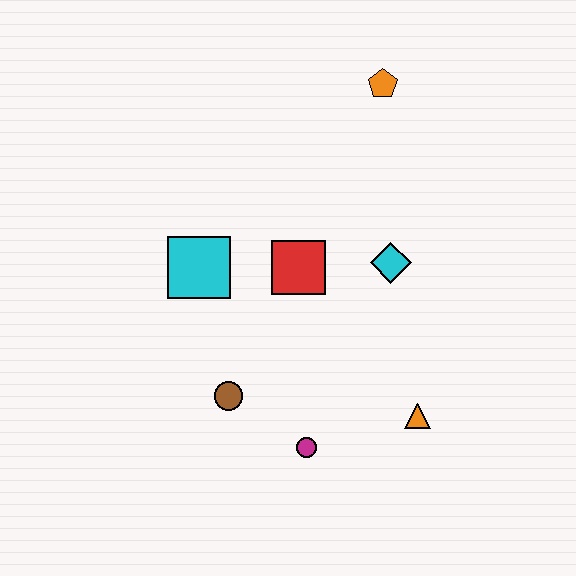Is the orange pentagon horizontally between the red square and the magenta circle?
No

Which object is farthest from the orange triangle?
The orange pentagon is farthest from the orange triangle.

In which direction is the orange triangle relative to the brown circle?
The orange triangle is to the right of the brown circle.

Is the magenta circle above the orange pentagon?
No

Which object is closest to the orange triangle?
The magenta circle is closest to the orange triangle.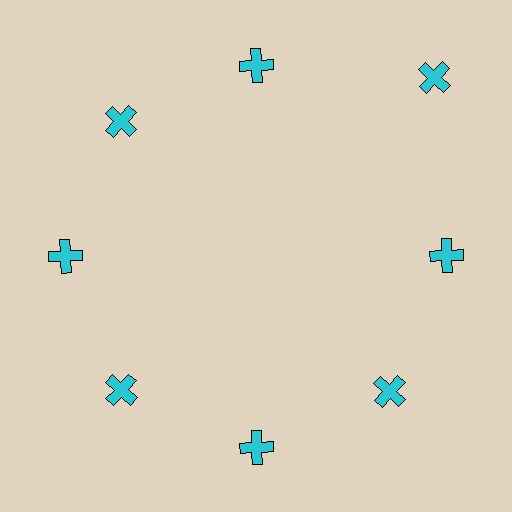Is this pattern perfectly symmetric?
No. The 8 cyan crosses are arranged in a ring, but one element near the 2 o'clock position is pushed outward from the center, breaking the 8-fold rotational symmetry.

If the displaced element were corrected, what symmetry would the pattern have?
It would have 8-fold rotational symmetry — the pattern would map onto itself every 45 degrees.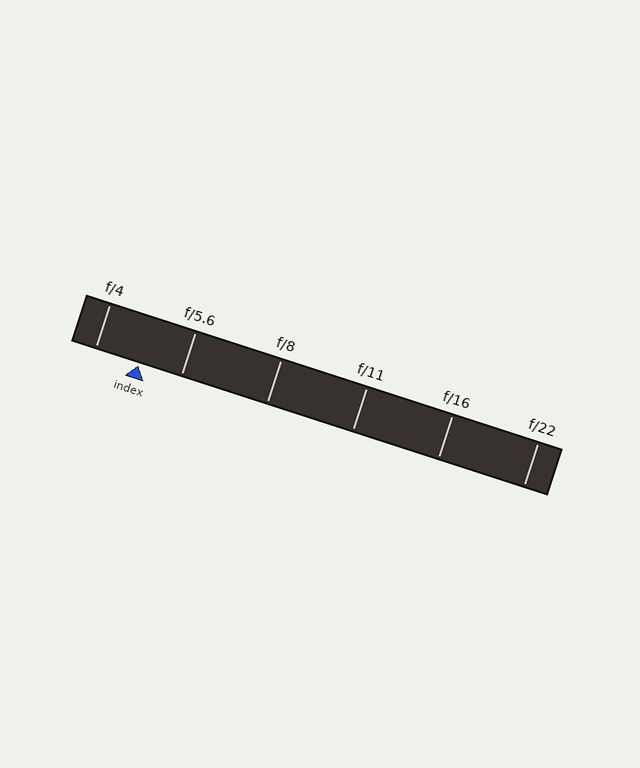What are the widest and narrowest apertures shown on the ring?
The widest aperture shown is f/4 and the narrowest is f/22.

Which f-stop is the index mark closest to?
The index mark is closest to f/5.6.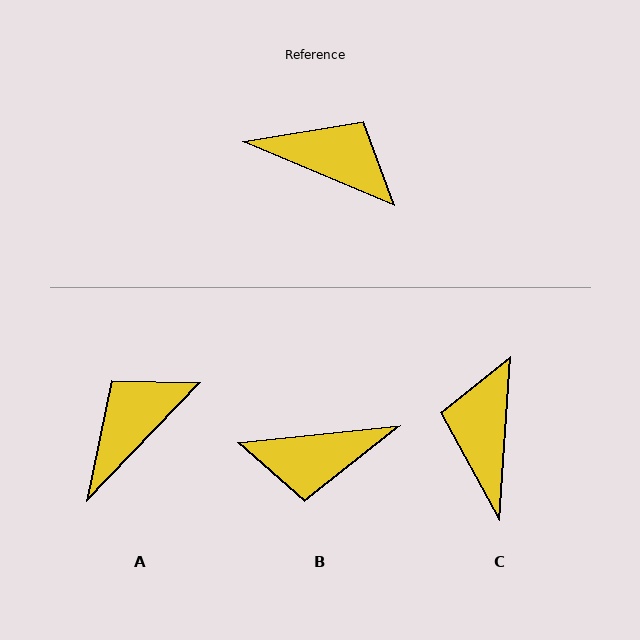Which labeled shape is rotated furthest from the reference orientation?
B, about 151 degrees away.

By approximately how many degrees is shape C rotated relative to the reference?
Approximately 109 degrees counter-clockwise.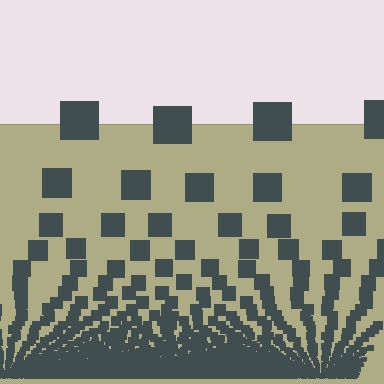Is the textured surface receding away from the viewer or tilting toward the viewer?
The surface appears to tilt toward the viewer. Texture elements get larger and sparser toward the top.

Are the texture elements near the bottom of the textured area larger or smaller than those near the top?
Smaller. The gradient is inverted — elements near the bottom are smaller and denser.